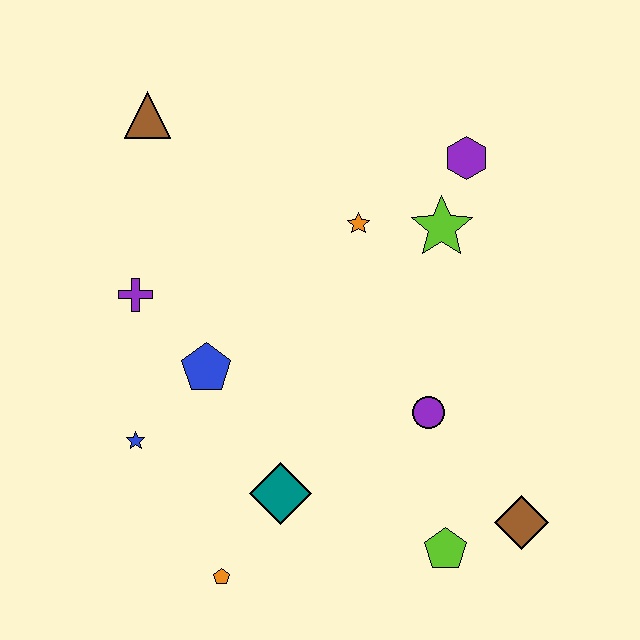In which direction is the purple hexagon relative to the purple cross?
The purple hexagon is to the right of the purple cross.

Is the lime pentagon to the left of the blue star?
No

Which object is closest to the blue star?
The blue pentagon is closest to the blue star.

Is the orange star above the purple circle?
Yes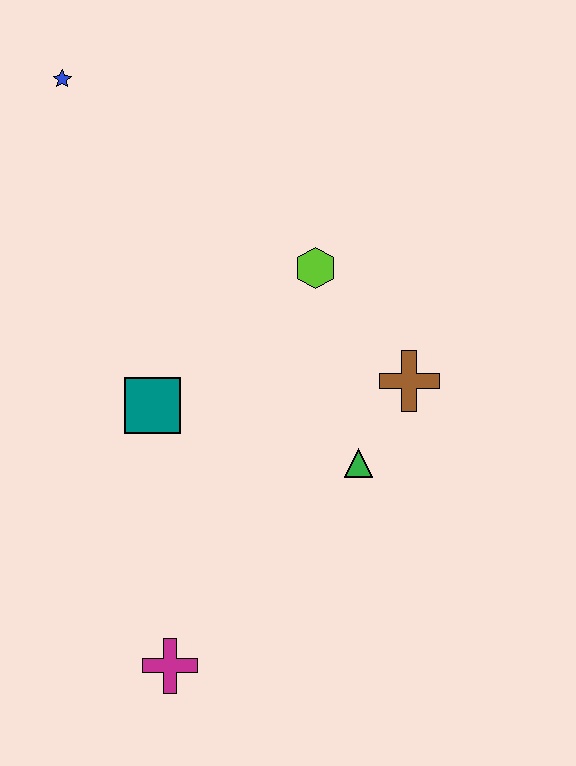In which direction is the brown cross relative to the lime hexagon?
The brown cross is below the lime hexagon.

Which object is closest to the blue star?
The lime hexagon is closest to the blue star.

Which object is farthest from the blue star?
The magenta cross is farthest from the blue star.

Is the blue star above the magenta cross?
Yes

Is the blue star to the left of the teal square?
Yes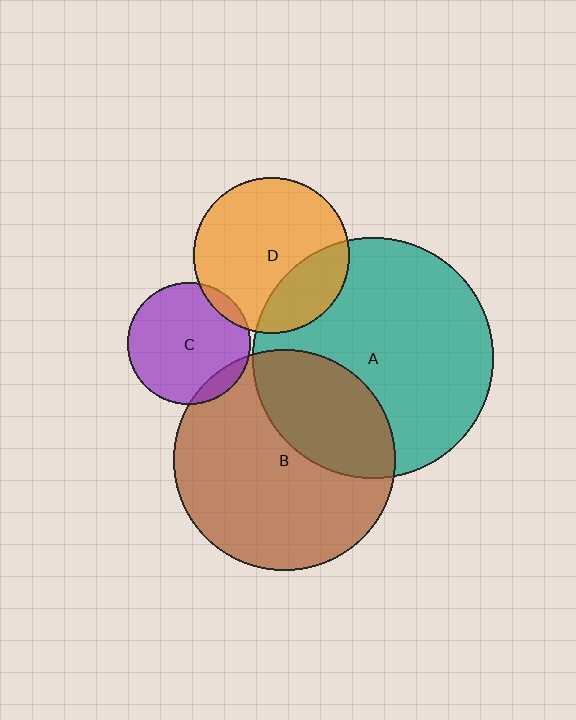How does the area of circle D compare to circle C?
Approximately 1.6 times.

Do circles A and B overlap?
Yes.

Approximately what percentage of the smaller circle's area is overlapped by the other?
Approximately 30%.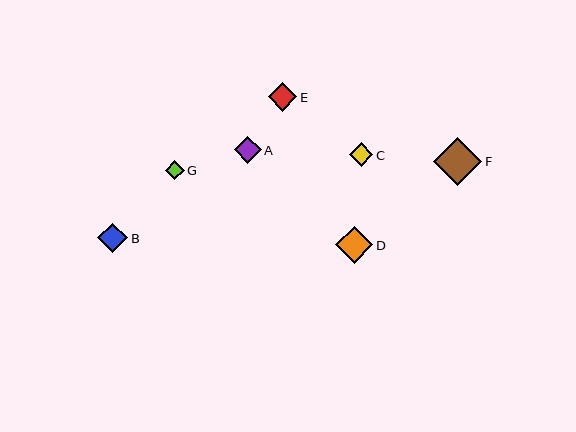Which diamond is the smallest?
Diamond G is the smallest with a size of approximately 19 pixels.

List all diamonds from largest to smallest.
From largest to smallest: F, D, B, E, A, C, G.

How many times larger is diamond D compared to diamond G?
Diamond D is approximately 2.0 times the size of diamond G.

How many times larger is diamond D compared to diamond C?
Diamond D is approximately 1.6 times the size of diamond C.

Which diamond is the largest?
Diamond F is the largest with a size of approximately 48 pixels.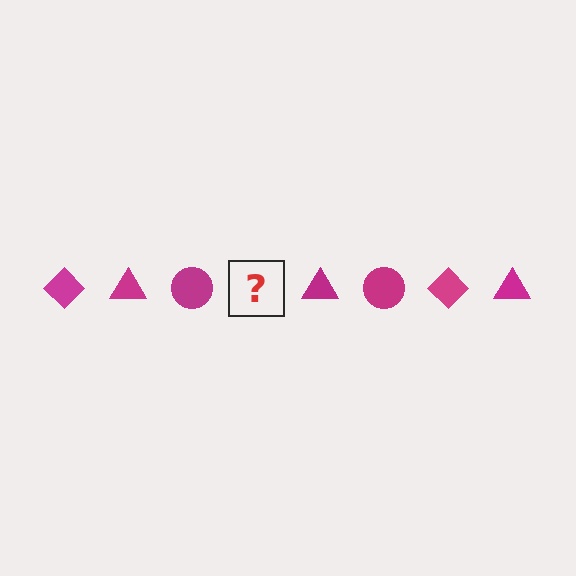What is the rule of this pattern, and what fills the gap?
The rule is that the pattern cycles through diamond, triangle, circle shapes in magenta. The gap should be filled with a magenta diamond.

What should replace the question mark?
The question mark should be replaced with a magenta diamond.